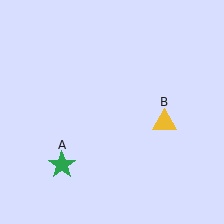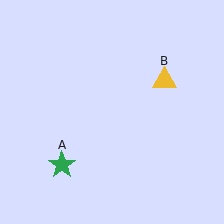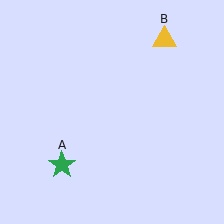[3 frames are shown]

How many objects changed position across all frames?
1 object changed position: yellow triangle (object B).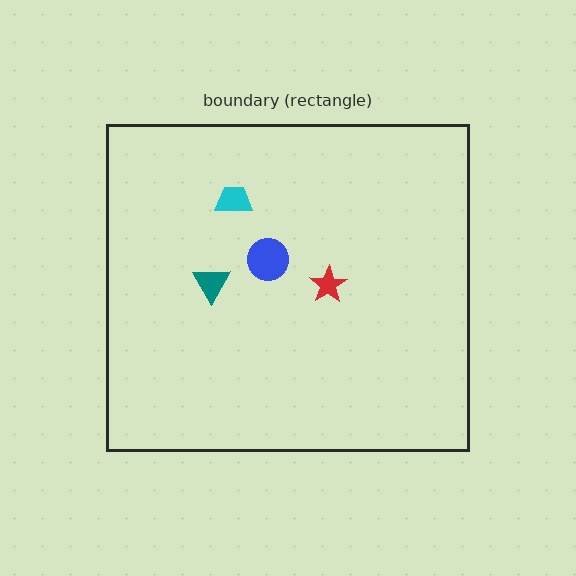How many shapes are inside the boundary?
4 inside, 0 outside.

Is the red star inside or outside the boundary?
Inside.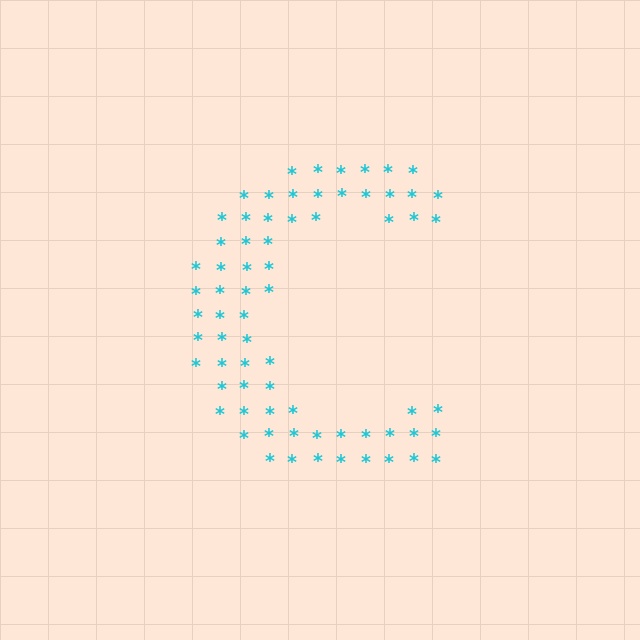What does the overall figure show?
The overall figure shows the letter C.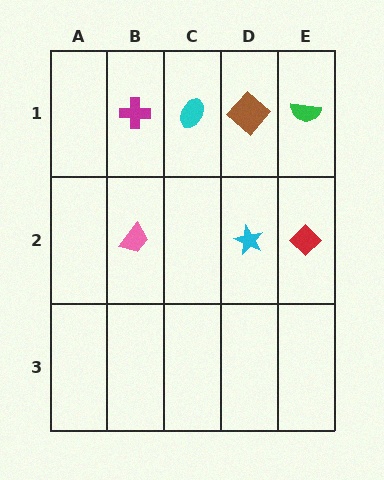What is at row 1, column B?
A magenta cross.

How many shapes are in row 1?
4 shapes.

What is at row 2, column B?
A pink trapezoid.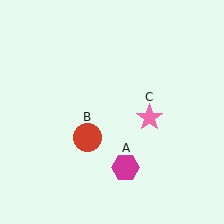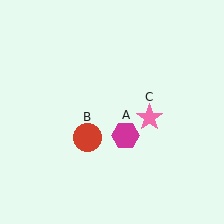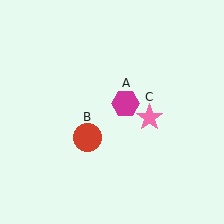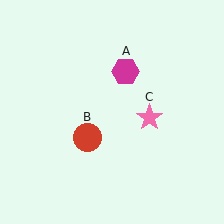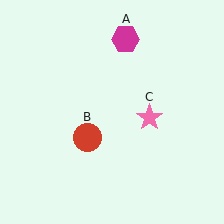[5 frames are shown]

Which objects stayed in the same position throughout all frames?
Red circle (object B) and pink star (object C) remained stationary.